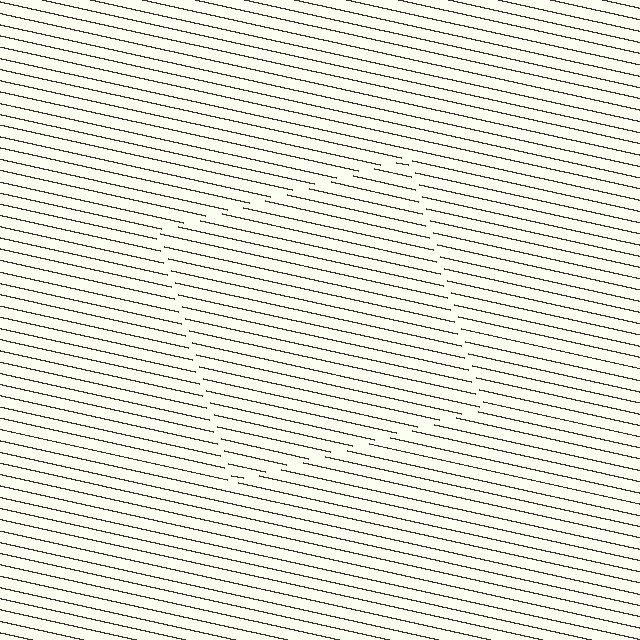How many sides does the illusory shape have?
4 sides — the line-ends trace a square.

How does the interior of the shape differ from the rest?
The interior of the shape contains the same grating, shifted by half a period — the contour is defined by the phase discontinuity where line-ends from the inner and outer gratings abut.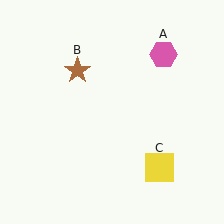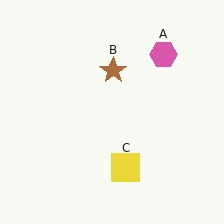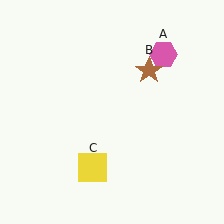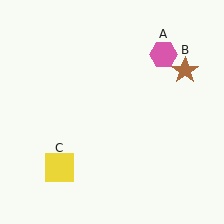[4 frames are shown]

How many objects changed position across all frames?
2 objects changed position: brown star (object B), yellow square (object C).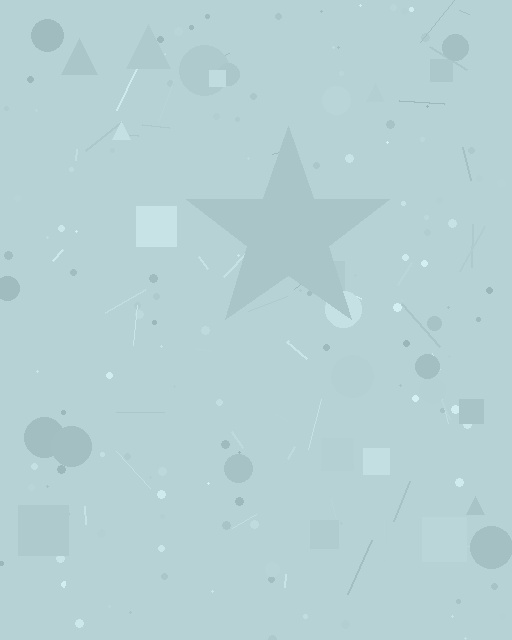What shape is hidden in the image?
A star is hidden in the image.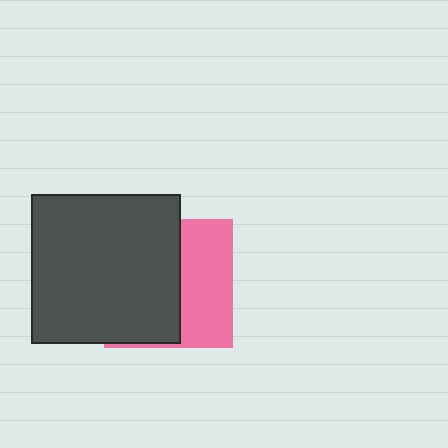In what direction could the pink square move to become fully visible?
The pink square could move right. That would shift it out from behind the dark gray square entirely.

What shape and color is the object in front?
The object in front is a dark gray square.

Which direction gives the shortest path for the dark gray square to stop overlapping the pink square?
Moving left gives the shortest separation.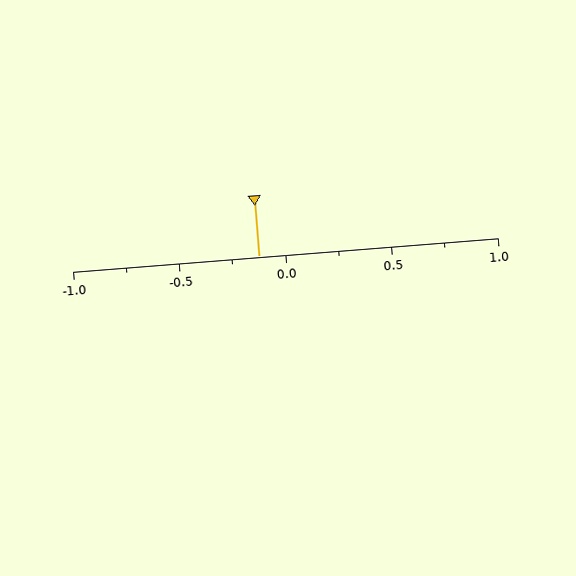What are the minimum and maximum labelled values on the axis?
The axis runs from -1.0 to 1.0.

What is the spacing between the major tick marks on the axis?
The major ticks are spaced 0.5 apart.